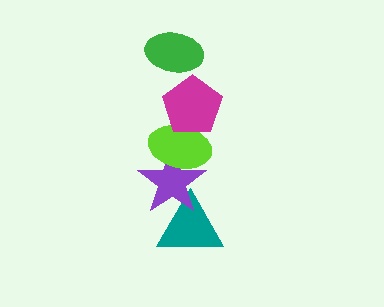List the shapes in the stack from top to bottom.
From top to bottom: the green ellipse, the magenta pentagon, the lime ellipse, the purple star, the teal triangle.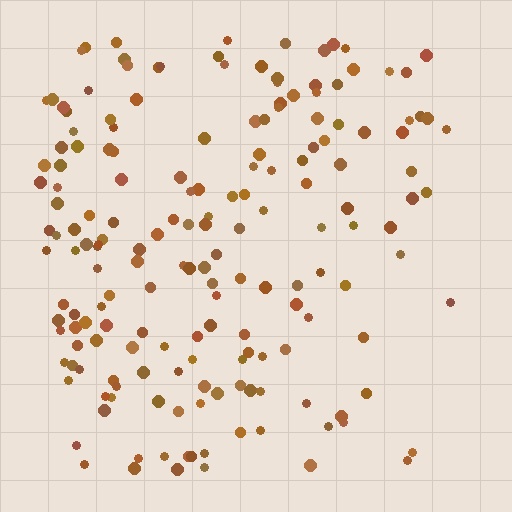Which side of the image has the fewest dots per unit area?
The right.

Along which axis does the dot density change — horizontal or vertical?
Horizontal.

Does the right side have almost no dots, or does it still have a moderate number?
Still a moderate number, just noticeably fewer than the left.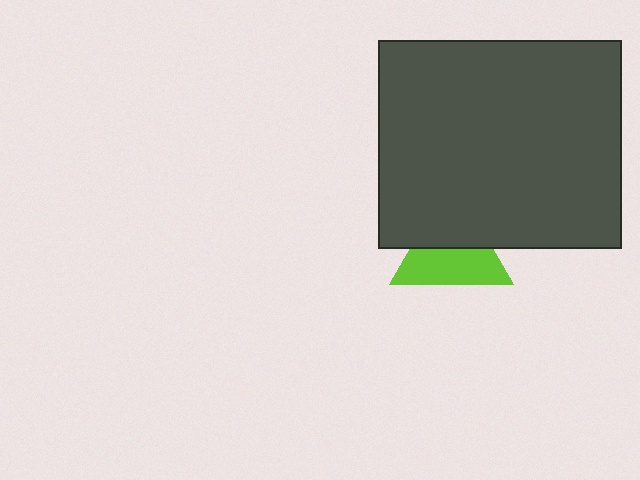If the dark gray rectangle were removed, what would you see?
You would see the complete lime triangle.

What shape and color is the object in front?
The object in front is a dark gray rectangle.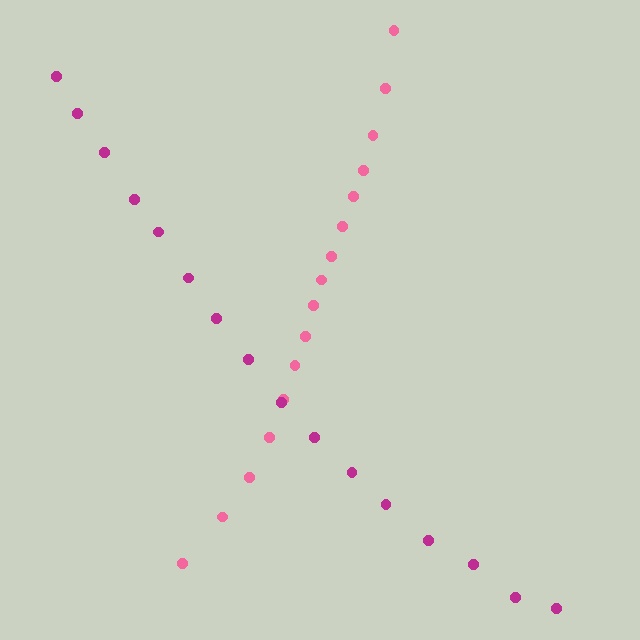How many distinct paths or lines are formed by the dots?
There are 2 distinct paths.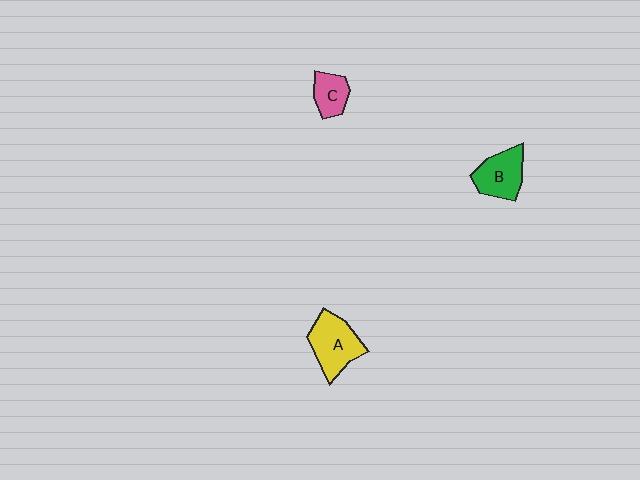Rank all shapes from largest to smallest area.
From largest to smallest: A (yellow), B (green), C (pink).